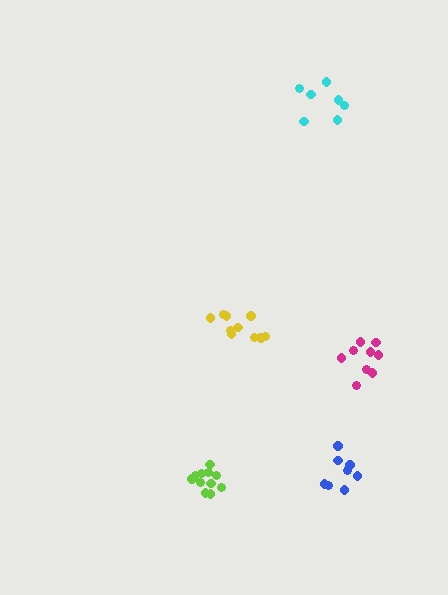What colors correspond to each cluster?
The clusters are colored: yellow, magenta, blue, lime, cyan.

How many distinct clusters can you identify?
There are 5 distinct clusters.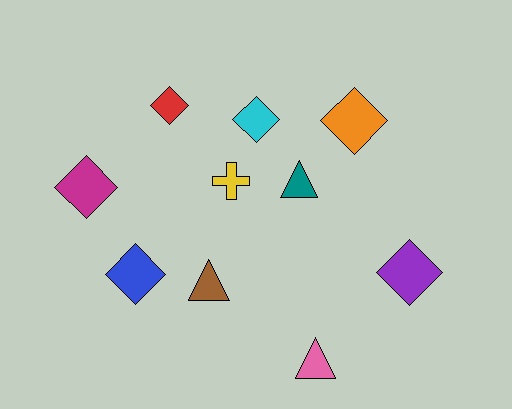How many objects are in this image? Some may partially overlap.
There are 10 objects.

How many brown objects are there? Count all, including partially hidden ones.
There is 1 brown object.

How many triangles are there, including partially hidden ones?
There are 3 triangles.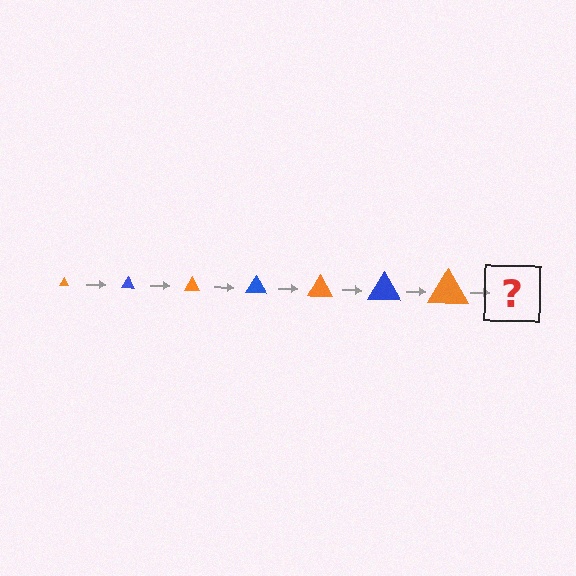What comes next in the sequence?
The next element should be a blue triangle, larger than the previous one.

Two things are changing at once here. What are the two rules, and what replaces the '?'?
The two rules are that the triangle grows larger each step and the color cycles through orange and blue. The '?' should be a blue triangle, larger than the previous one.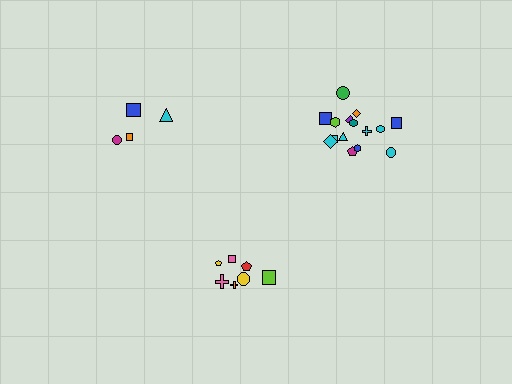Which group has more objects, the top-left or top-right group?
The top-right group.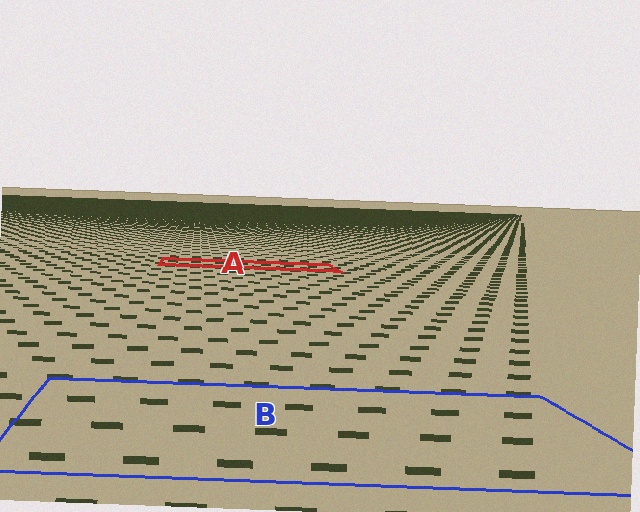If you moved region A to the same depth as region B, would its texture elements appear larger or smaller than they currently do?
They would appear larger. At a closer depth, the same texture elements are projected at a bigger on-screen size.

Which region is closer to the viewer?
Region B is closer. The texture elements there are larger and more spread out.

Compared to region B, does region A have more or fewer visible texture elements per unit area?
Region A has more texture elements per unit area — they are packed more densely because it is farther away.